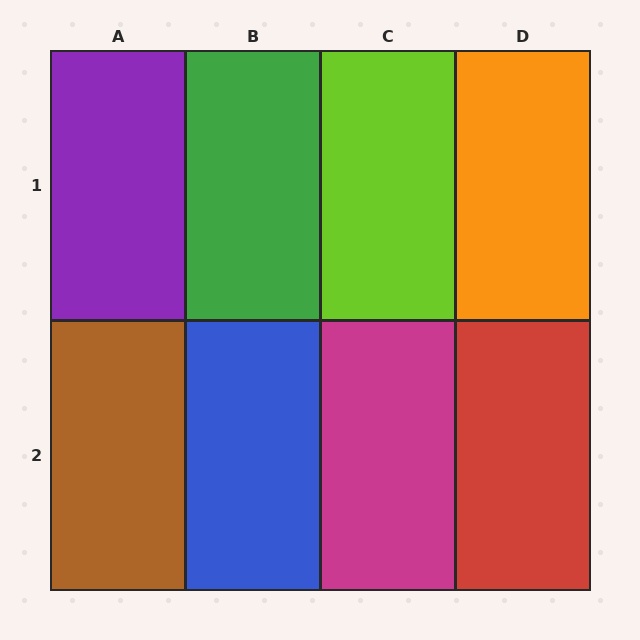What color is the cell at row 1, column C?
Lime.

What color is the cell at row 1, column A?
Purple.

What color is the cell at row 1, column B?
Green.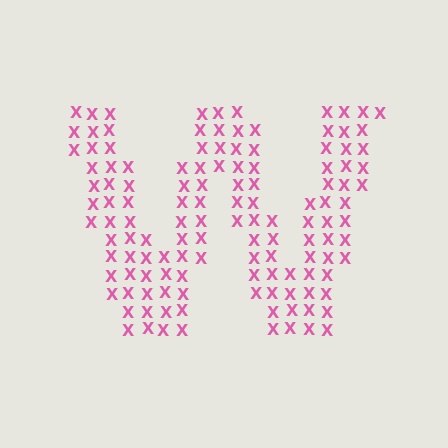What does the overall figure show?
The overall figure shows the letter W.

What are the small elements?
The small elements are letter X's.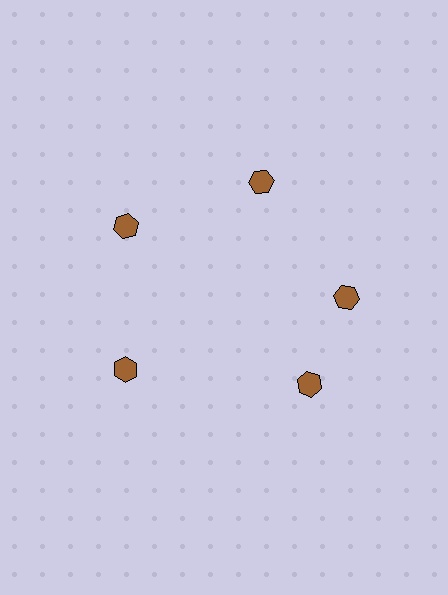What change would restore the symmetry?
The symmetry would be restored by rotating it back into even spacing with its neighbors so that all 5 hexagons sit at equal angles and equal distance from the center.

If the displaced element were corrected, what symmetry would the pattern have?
It would have 5-fold rotational symmetry — the pattern would map onto itself every 72 degrees.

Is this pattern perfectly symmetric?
No. The 5 brown hexagons are arranged in a ring, but one element near the 5 o'clock position is rotated out of alignment along the ring, breaking the 5-fold rotational symmetry.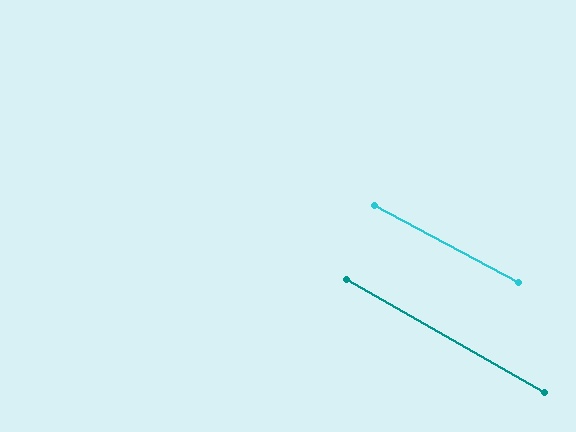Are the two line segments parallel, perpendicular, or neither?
Parallel — their directions differ by only 1.8°.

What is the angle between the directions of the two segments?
Approximately 2 degrees.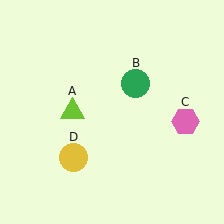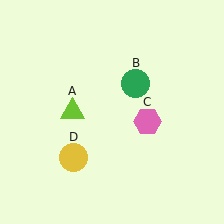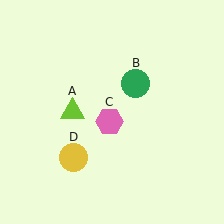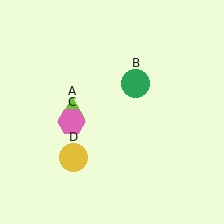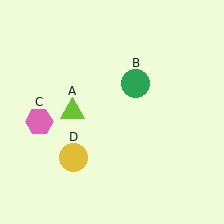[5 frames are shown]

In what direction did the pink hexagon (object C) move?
The pink hexagon (object C) moved left.